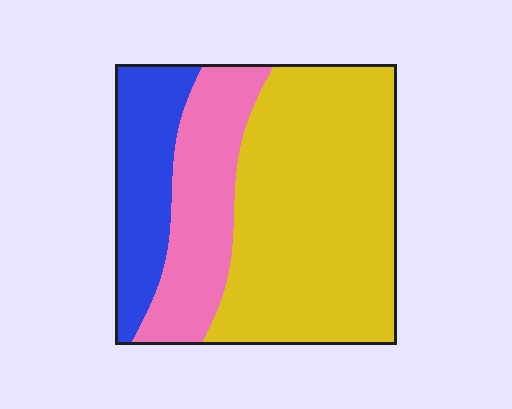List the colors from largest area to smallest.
From largest to smallest: yellow, pink, blue.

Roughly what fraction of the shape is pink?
Pink covers 24% of the shape.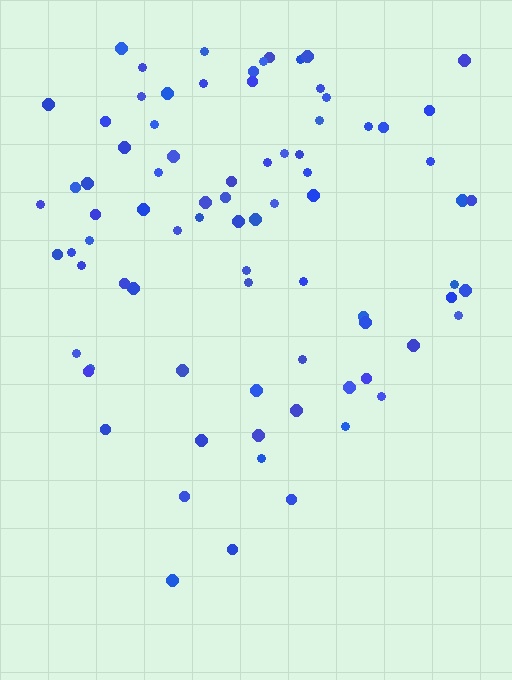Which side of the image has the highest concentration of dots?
The top.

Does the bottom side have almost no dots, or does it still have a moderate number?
Still a moderate number, just noticeably fewer than the top.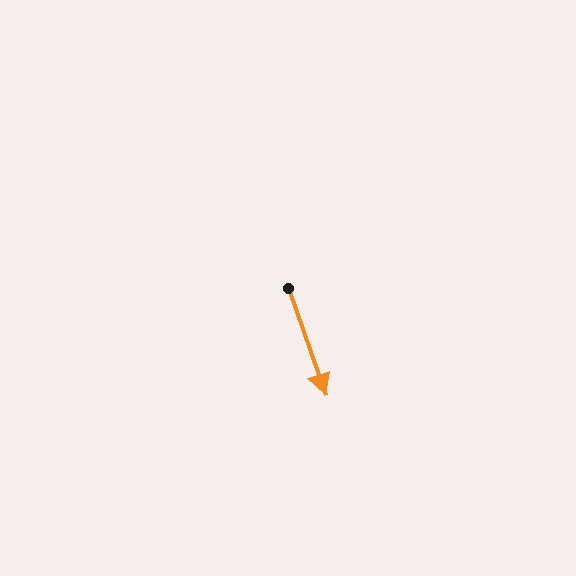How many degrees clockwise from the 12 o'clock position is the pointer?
Approximately 161 degrees.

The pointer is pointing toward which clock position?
Roughly 5 o'clock.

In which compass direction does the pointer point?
South.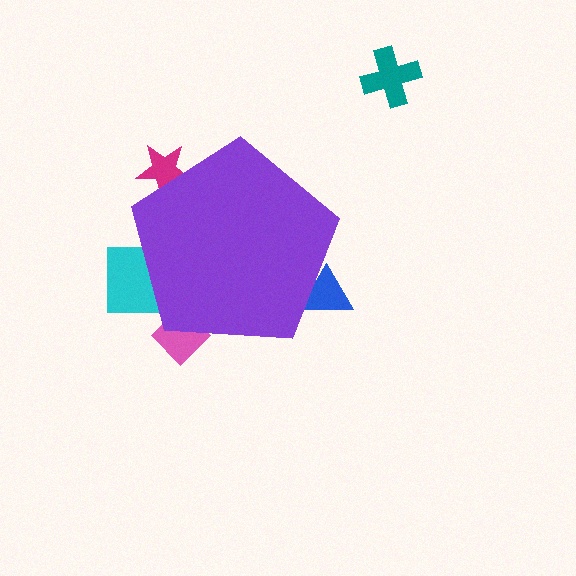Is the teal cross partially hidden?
No, the teal cross is fully visible.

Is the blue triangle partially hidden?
Yes, the blue triangle is partially hidden behind the purple pentagon.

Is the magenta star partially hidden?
Yes, the magenta star is partially hidden behind the purple pentagon.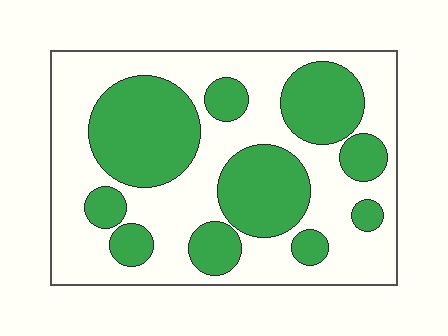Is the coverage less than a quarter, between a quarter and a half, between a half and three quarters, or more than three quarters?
Between a quarter and a half.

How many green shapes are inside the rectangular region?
10.